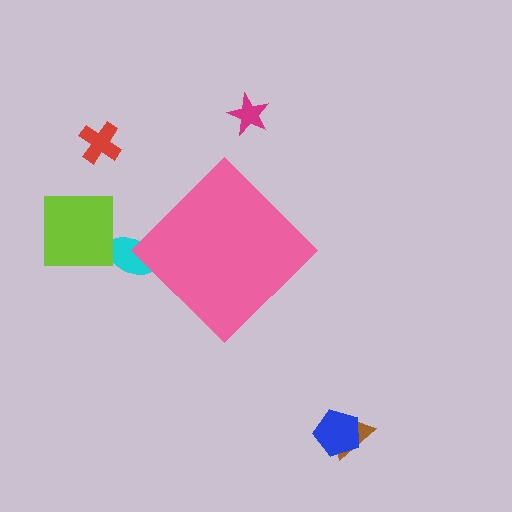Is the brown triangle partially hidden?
No, the brown triangle is fully visible.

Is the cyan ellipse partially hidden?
Yes, the cyan ellipse is partially hidden behind the pink diamond.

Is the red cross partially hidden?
No, the red cross is fully visible.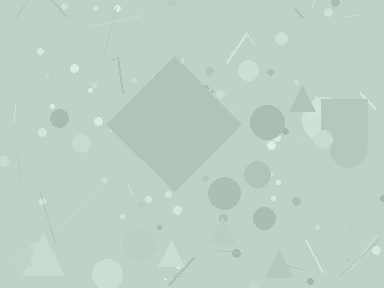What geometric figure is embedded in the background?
A diamond is embedded in the background.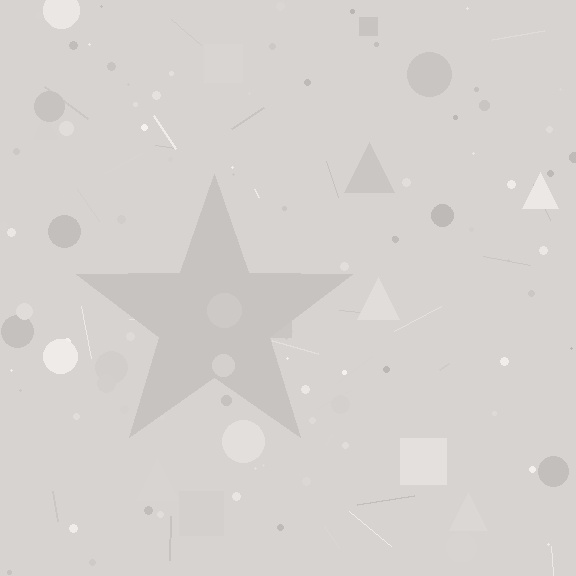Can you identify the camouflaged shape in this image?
The camouflaged shape is a star.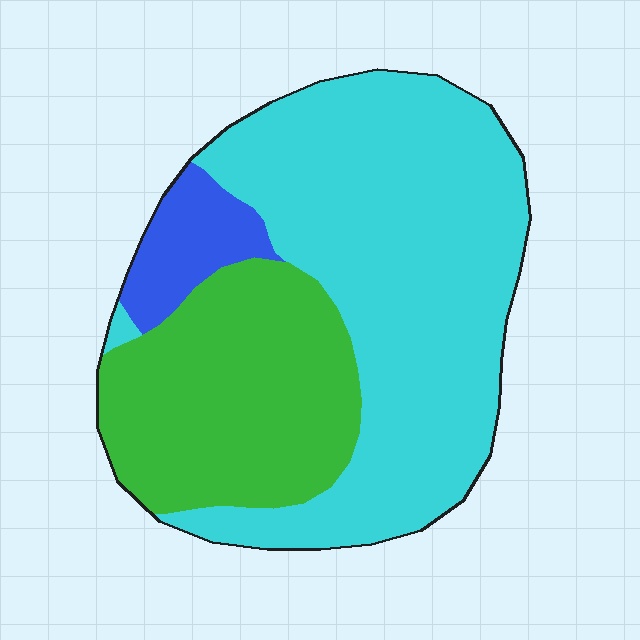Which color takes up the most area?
Cyan, at roughly 60%.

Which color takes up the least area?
Blue, at roughly 10%.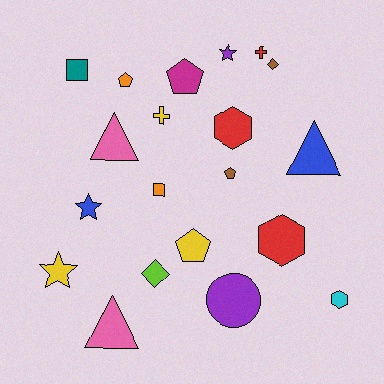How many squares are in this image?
There are 2 squares.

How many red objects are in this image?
There are 3 red objects.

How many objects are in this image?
There are 20 objects.